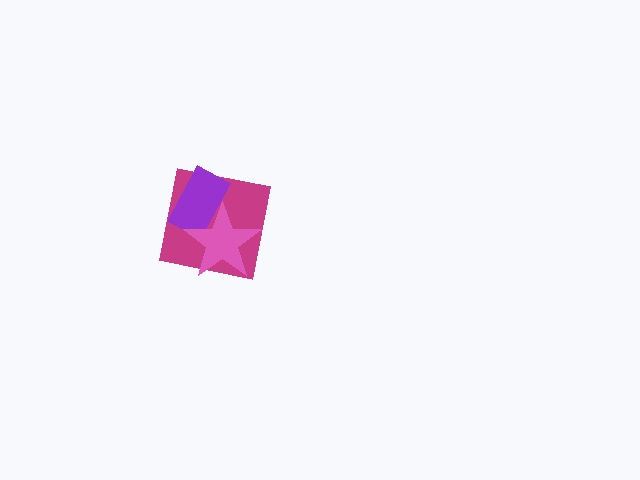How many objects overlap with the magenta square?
2 objects overlap with the magenta square.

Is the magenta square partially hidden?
Yes, it is partially covered by another shape.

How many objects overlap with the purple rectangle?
2 objects overlap with the purple rectangle.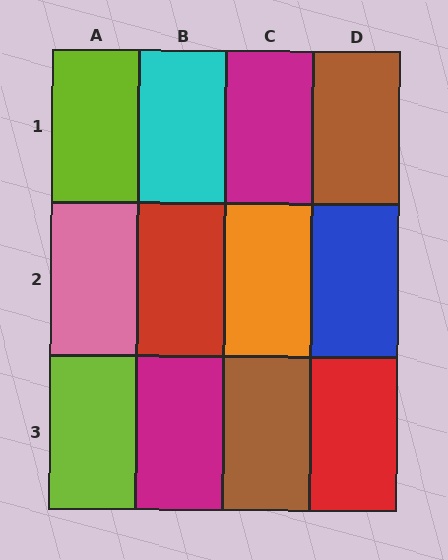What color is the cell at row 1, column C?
Magenta.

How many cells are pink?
1 cell is pink.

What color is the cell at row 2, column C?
Orange.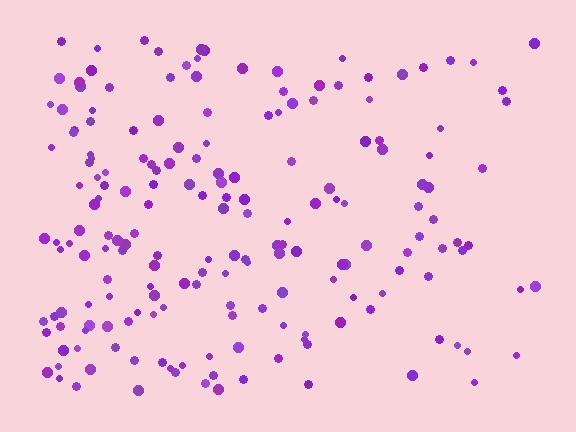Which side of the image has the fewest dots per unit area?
The right.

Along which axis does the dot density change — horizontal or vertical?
Horizontal.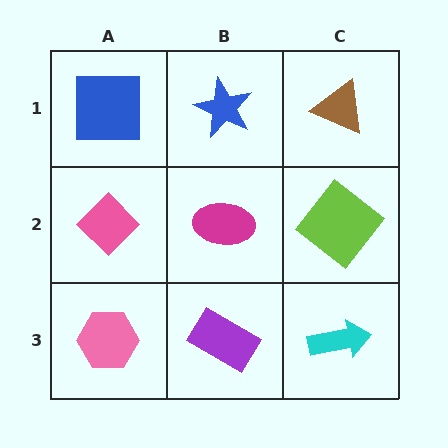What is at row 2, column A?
A pink diamond.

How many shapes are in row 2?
3 shapes.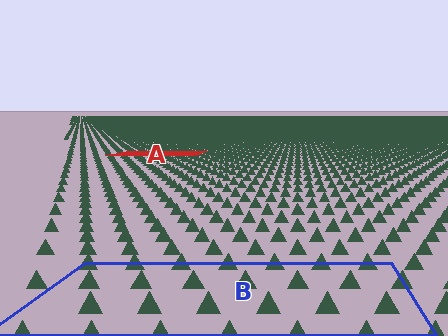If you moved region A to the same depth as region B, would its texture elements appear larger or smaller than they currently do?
They would appear larger. At a closer depth, the same texture elements are projected at a bigger on-screen size.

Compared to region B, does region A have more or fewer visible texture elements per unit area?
Region A has more texture elements per unit area — they are packed more densely because it is farther away.